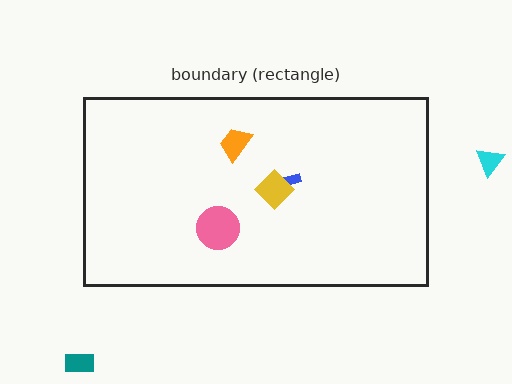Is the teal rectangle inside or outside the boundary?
Outside.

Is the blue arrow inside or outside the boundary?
Inside.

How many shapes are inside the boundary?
4 inside, 2 outside.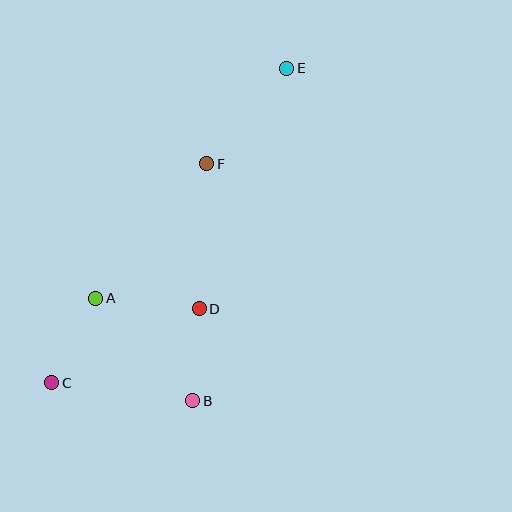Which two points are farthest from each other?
Points C and E are farthest from each other.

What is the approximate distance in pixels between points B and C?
The distance between B and C is approximately 142 pixels.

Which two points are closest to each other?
Points B and D are closest to each other.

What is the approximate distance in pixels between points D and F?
The distance between D and F is approximately 145 pixels.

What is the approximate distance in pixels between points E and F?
The distance between E and F is approximately 125 pixels.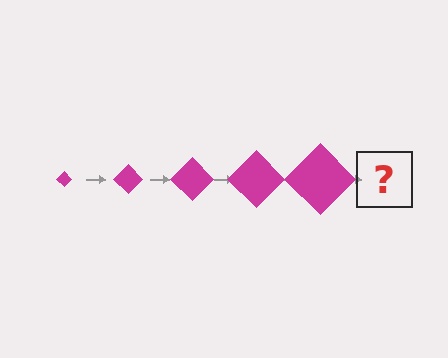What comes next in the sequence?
The next element should be a magenta diamond, larger than the previous one.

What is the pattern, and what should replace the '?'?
The pattern is that the diamond gets progressively larger each step. The '?' should be a magenta diamond, larger than the previous one.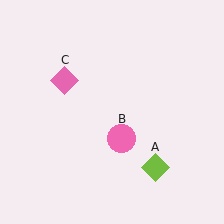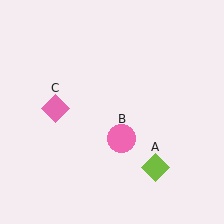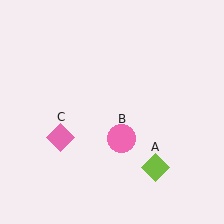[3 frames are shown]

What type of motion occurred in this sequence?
The pink diamond (object C) rotated counterclockwise around the center of the scene.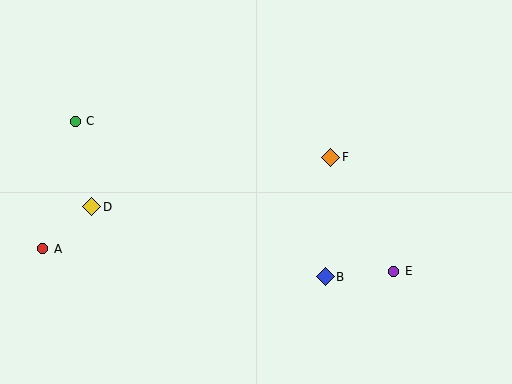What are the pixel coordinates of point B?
Point B is at (325, 277).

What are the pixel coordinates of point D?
Point D is at (92, 207).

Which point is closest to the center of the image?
Point F at (331, 157) is closest to the center.